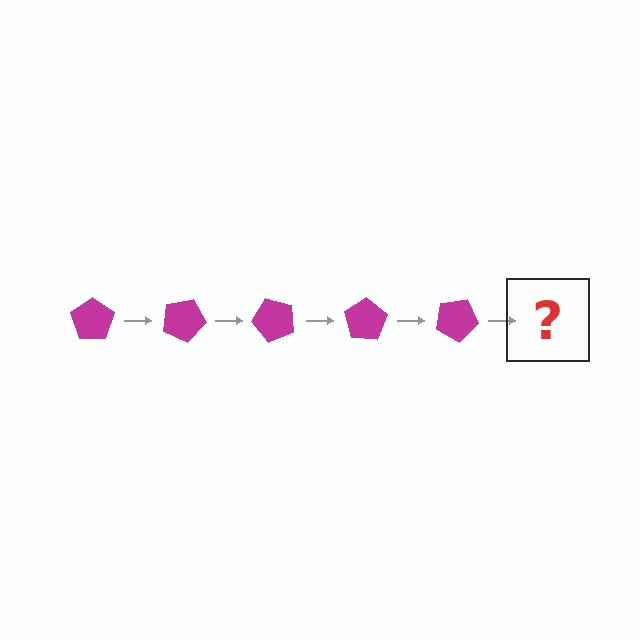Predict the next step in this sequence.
The next step is a magenta pentagon rotated 125 degrees.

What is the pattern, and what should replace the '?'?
The pattern is that the pentagon rotates 25 degrees each step. The '?' should be a magenta pentagon rotated 125 degrees.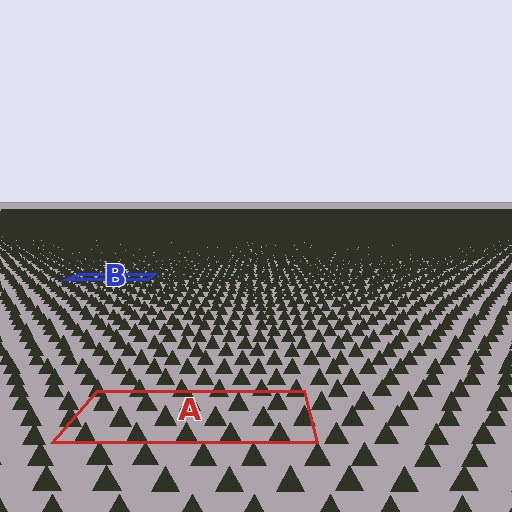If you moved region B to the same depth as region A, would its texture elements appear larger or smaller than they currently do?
They would appear larger. At a closer depth, the same texture elements are projected at a bigger on-screen size.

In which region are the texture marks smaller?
The texture marks are smaller in region B, because it is farther away.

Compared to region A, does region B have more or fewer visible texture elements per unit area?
Region B has more texture elements per unit area — they are packed more densely because it is farther away.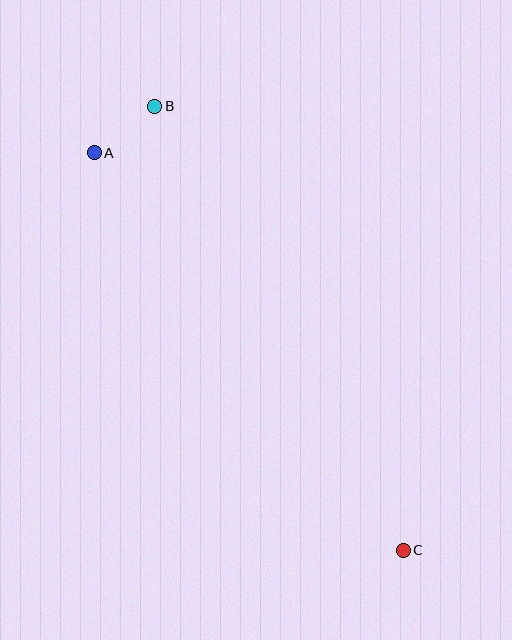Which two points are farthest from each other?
Points B and C are farthest from each other.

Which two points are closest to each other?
Points A and B are closest to each other.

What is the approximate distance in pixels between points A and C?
The distance between A and C is approximately 504 pixels.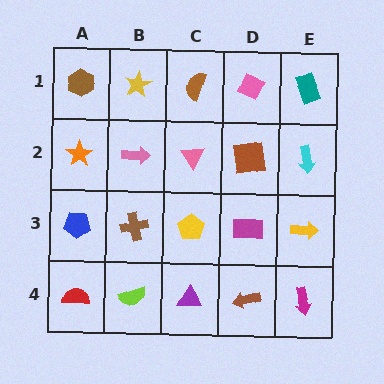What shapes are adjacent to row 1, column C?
A pink triangle (row 2, column C), a yellow star (row 1, column B), a pink diamond (row 1, column D).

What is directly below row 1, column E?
A cyan arrow.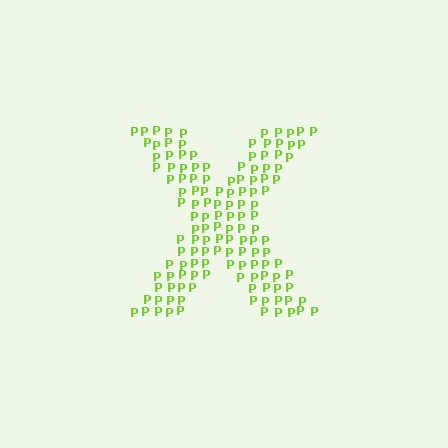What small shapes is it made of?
It is made of small letter P's.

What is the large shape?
The large shape is the letter X.